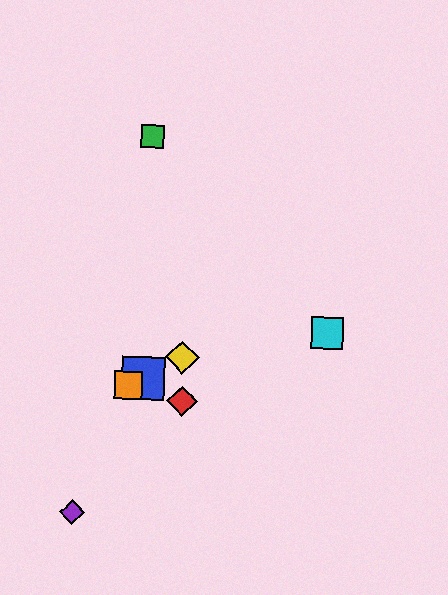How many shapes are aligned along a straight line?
3 shapes (the blue square, the yellow diamond, the orange square) are aligned along a straight line.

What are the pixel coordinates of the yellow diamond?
The yellow diamond is at (182, 358).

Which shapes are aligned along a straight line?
The blue square, the yellow diamond, the orange square are aligned along a straight line.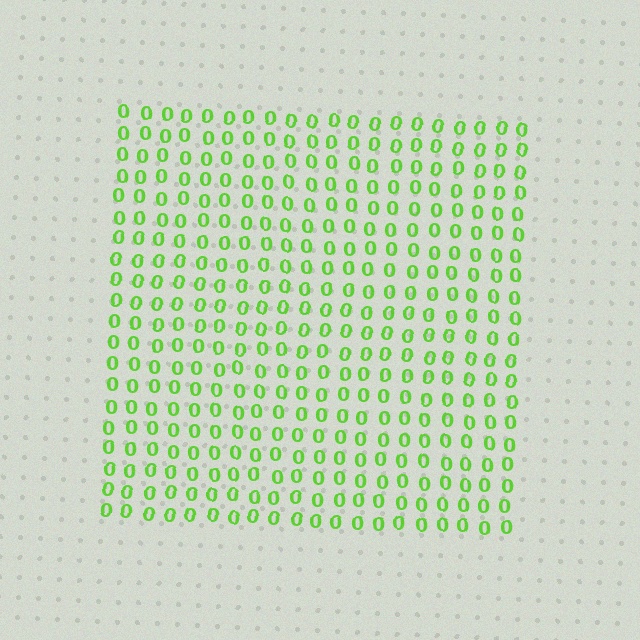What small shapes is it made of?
It is made of small digit 0's.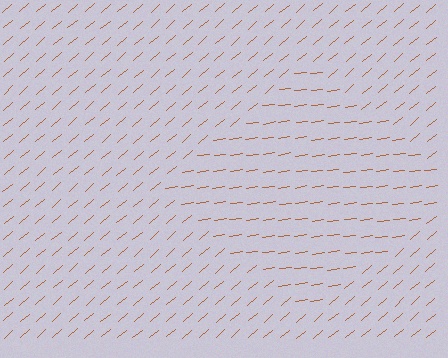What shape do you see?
I see a diamond.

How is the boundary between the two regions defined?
The boundary is defined purely by a change in line orientation (approximately 32 degrees difference). All lines are the same color and thickness.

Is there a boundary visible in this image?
Yes, there is a texture boundary formed by a change in line orientation.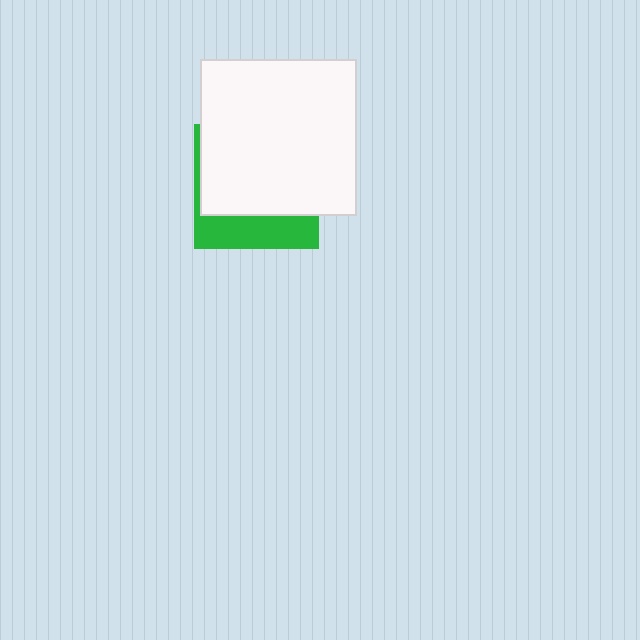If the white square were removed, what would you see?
You would see the complete green square.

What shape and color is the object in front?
The object in front is a white square.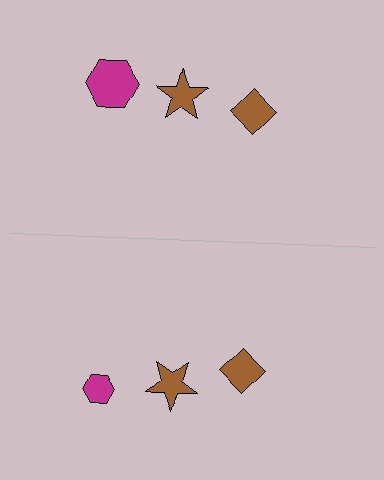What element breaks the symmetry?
The magenta hexagon on the bottom side has a different size than its mirror counterpart.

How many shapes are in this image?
There are 6 shapes in this image.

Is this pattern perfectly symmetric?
No, the pattern is not perfectly symmetric. The magenta hexagon on the bottom side has a different size than its mirror counterpart.